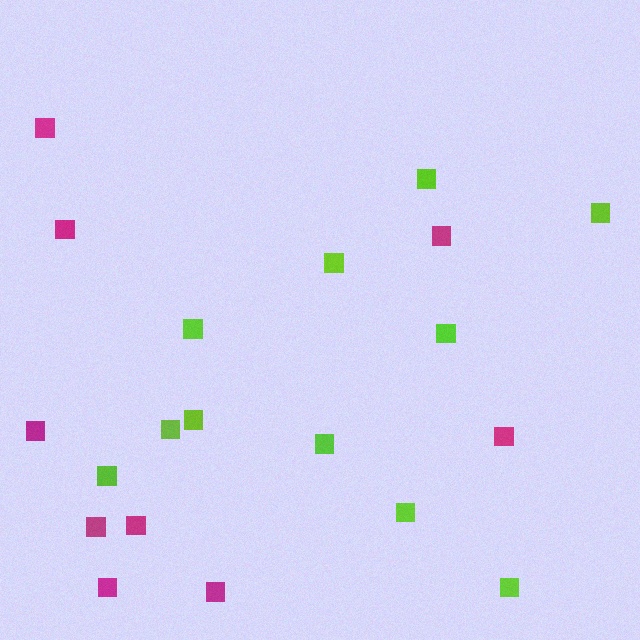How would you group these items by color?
There are 2 groups: one group of magenta squares (9) and one group of lime squares (11).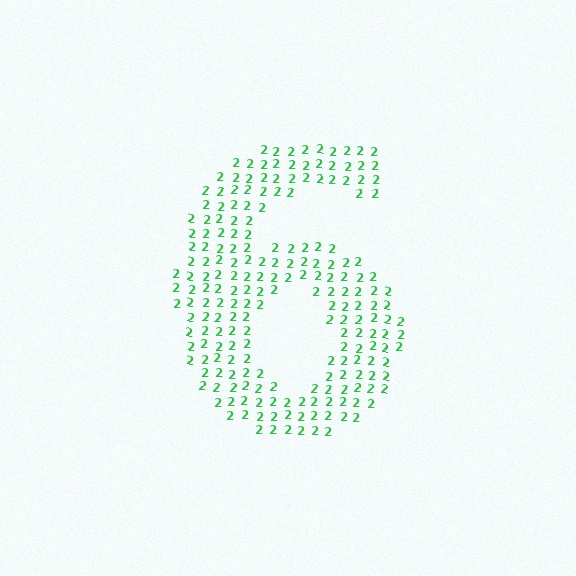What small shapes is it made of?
It is made of small digit 2's.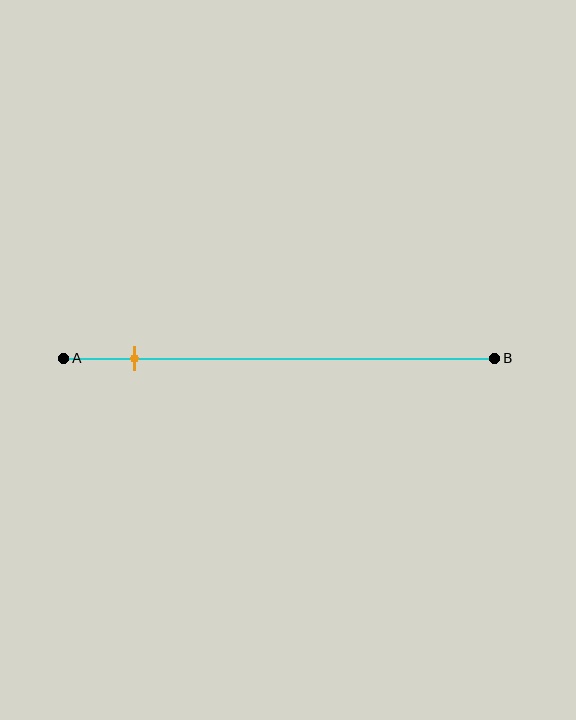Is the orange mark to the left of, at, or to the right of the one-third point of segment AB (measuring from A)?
The orange mark is to the left of the one-third point of segment AB.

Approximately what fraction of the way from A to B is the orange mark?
The orange mark is approximately 15% of the way from A to B.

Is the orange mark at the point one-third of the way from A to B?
No, the mark is at about 15% from A, not at the 33% one-third point.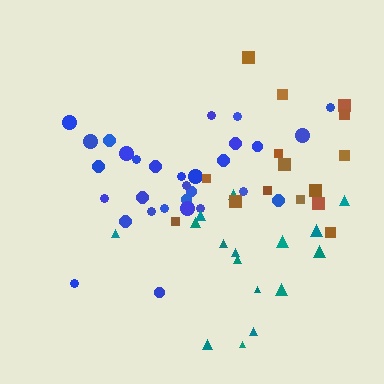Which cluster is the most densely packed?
Blue.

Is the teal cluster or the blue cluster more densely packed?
Blue.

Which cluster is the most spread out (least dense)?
Teal.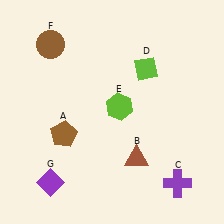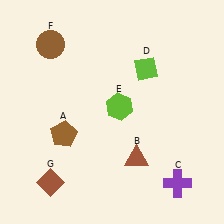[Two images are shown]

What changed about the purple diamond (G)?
In Image 1, G is purple. In Image 2, it changed to brown.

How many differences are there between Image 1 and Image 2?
There is 1 difference between the two images.